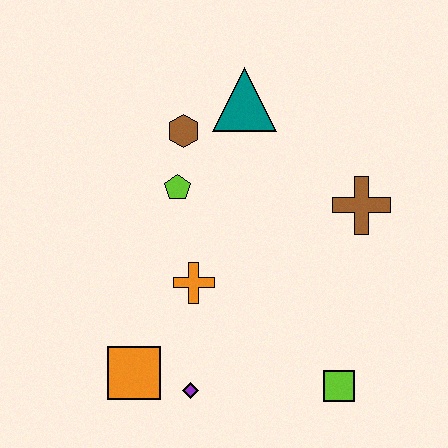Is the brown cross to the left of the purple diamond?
No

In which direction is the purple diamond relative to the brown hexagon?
The purple diamond is below the brown hexagon.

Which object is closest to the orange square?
The purple diamond is closest to the orange square.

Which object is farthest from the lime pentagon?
The lime square is farthest from the lime pentagon.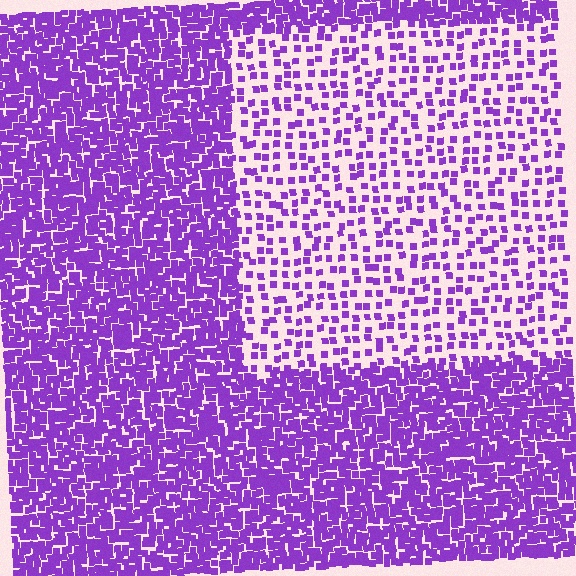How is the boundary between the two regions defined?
The boundary is defined by a change in element density (approximately 2.9x ratio). All elements are the same color, size, and shape.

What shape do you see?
I see a rectangle.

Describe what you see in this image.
The image contains small purple elements arranged at two different densities. A rectangle-shaped region is visible where the elements are less densely packed than the surrounding area.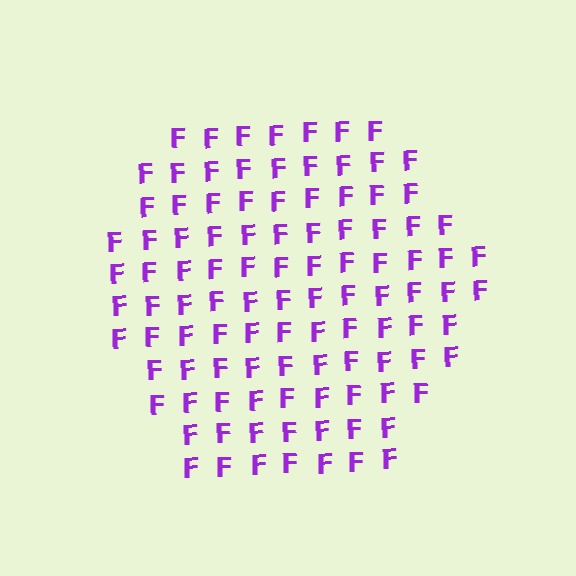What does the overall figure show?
The overall figure shows a hexagon.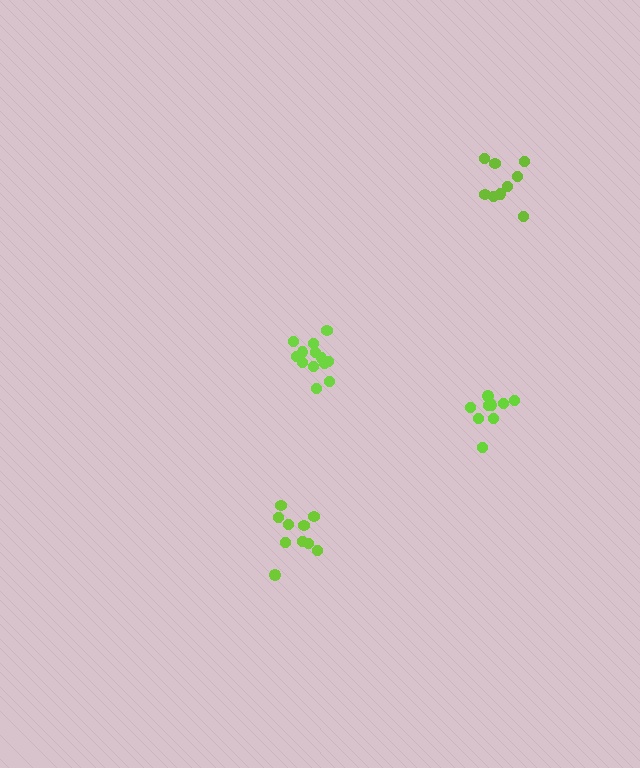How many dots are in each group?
Group 1: 13 dots, Group 2: 10 dots, Group 3: 10 dots, Group 4: 9 dots (42 total).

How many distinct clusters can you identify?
There are 4 distinct clusters.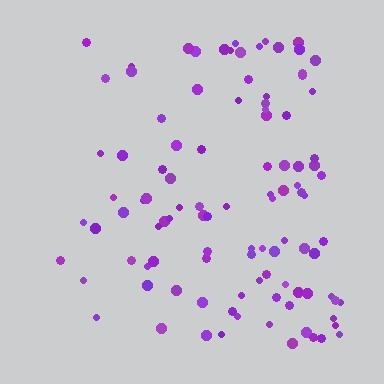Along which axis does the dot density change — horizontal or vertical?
Horizontal.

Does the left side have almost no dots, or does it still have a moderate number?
Still a moderate number, just noticeably fewer than the right.